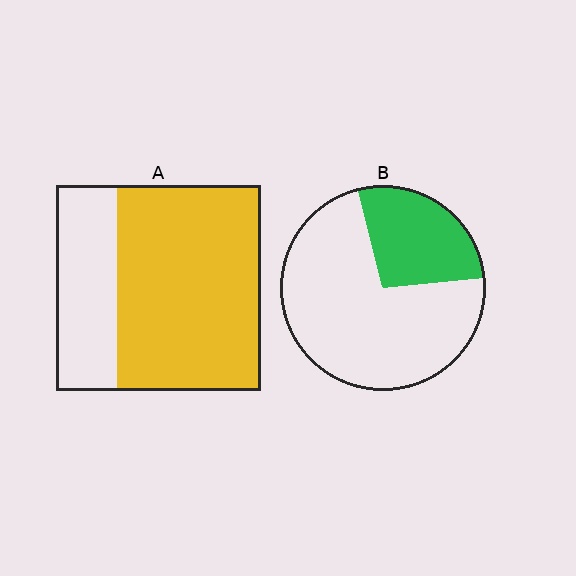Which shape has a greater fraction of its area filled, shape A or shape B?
Shape A.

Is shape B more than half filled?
No.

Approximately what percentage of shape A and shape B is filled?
A is approximately 70% and B is approximately 30%.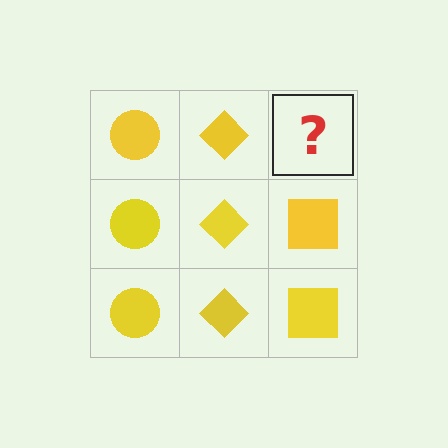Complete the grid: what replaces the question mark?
The question mark should be replaced with a yellow square.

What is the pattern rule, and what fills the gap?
The rule is that each column has a consistent shape. The gap should be filled with a yellow square.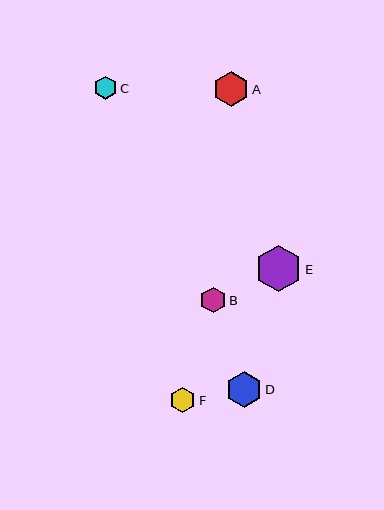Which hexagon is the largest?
Hexagon E is the largest with a size of approximately 47 pixels.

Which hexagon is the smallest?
Hexagon C is the smallest with a size of approximately 23 pixels.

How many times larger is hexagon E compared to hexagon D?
Hexagon E is approximately 1.3 times the size of hexagon D.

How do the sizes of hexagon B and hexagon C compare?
Hexagon B and hexagon C are approximately the same size.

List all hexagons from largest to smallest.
From largest to smallest: E, D, A, B, F, C.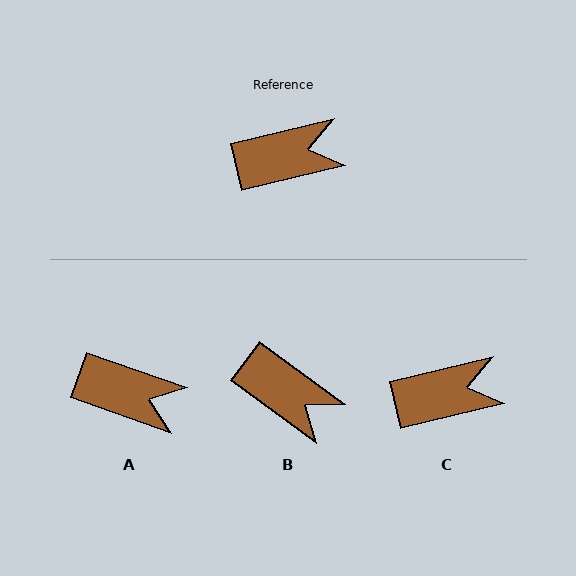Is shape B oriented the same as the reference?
No, it is off by about 50 degrees.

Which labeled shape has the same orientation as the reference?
C.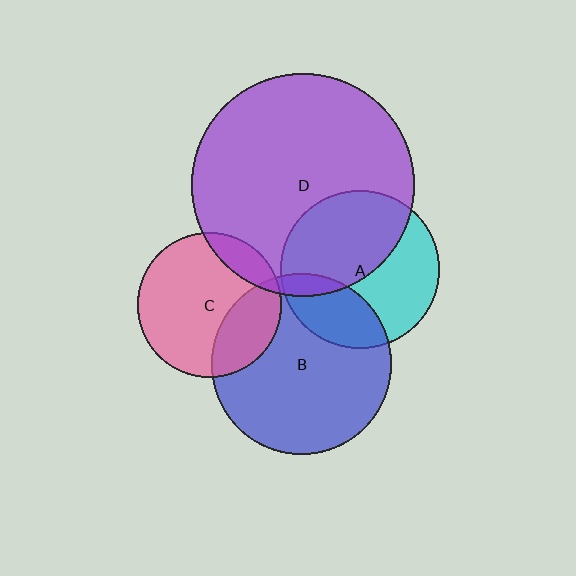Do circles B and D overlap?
Yes.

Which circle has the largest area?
Circle D (purple).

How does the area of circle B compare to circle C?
Approximately 1.6 times.